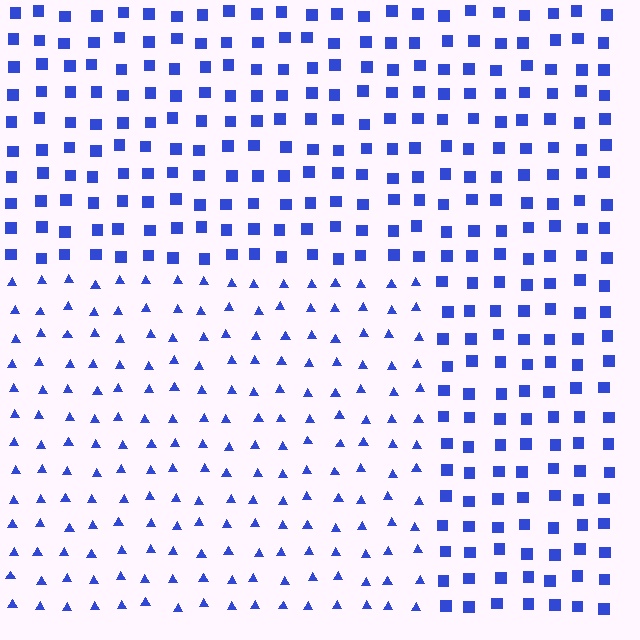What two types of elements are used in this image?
The image uses triangles inside the rectangle region and squares outside it.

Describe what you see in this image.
The image is filled with small blue elements arranged in a uniform grid. A rectangle-shaped region contains triangles, while the surrounding area contains squares. The boundary is defined purely by the change in element shape.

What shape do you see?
I see a rectangle.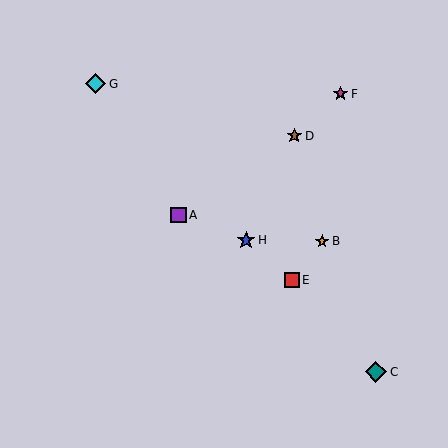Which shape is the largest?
The teal diamond (labeled C) is the largest.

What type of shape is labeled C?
Shape C is a teal diamond.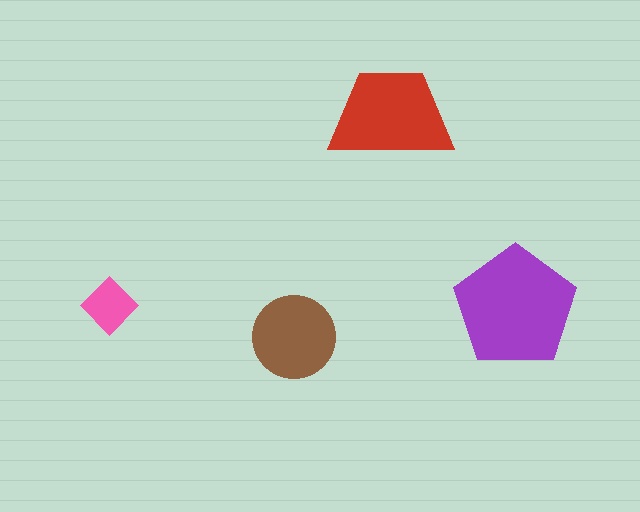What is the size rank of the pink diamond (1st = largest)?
4th.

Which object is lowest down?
The brown circle is bottommost.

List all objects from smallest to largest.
The pink diamond, the brown circle, the red trapezoid, the purple pentagon.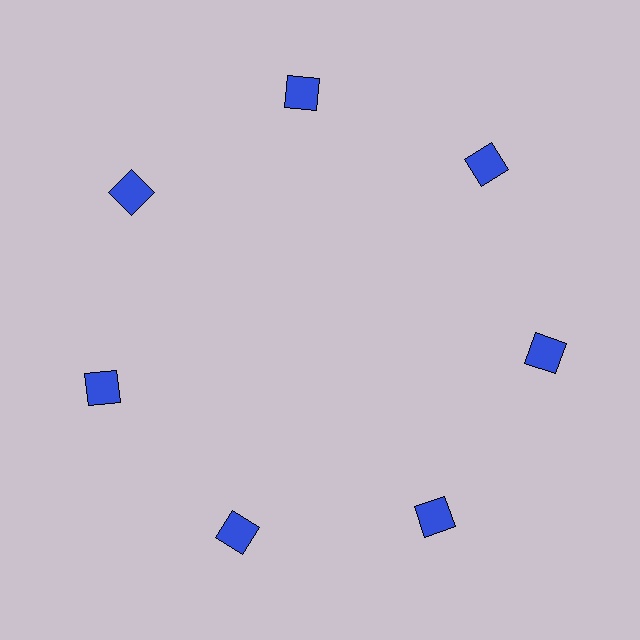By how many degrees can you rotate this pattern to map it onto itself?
The pattern maps onto itself every 51 degrees of rotation.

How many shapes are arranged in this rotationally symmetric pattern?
There are 7 shapes, arranged in 7 groups of 1.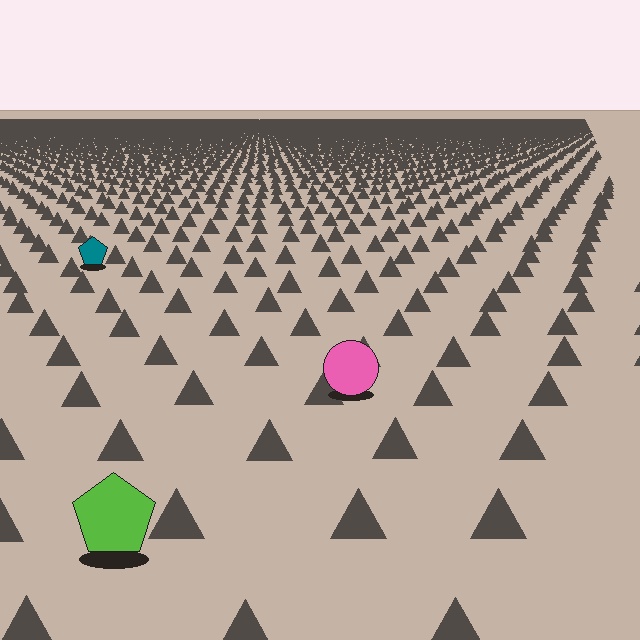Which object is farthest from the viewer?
The teal pentagon is farthest from the viewer. It appears smaller and the ground texture around it is denser.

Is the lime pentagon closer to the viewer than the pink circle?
Yes. The lime pentagon is closer — you can tell from the texture gradient: the ground texture is coarser near it.